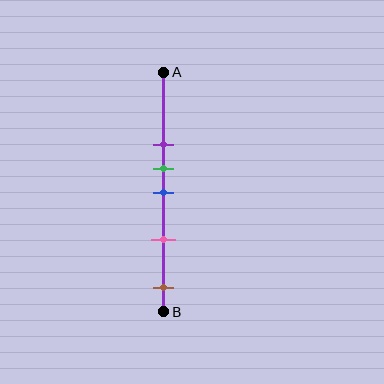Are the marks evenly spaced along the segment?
No, the marks are not evenly spaced.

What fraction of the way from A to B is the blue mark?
The blue mark is approximately 50% (0.5) of the way from A to B.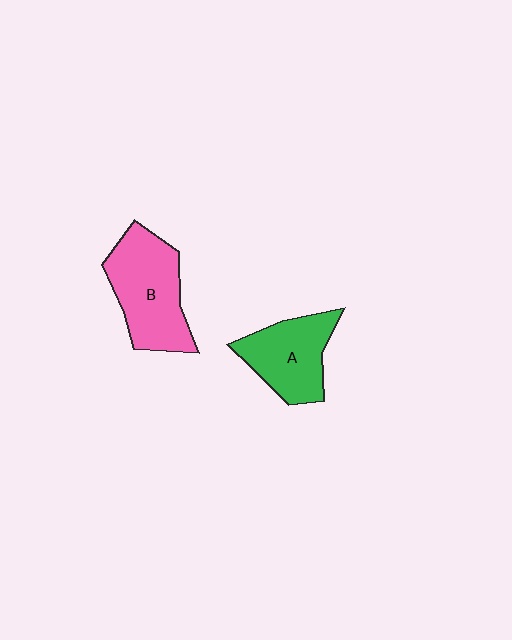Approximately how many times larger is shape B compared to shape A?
Approximately 1.3 times.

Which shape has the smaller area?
Shape A (green).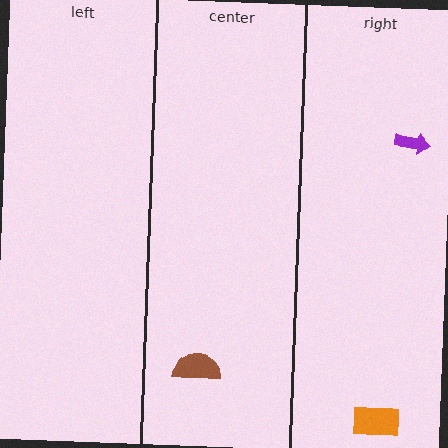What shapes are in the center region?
The brown semicircle.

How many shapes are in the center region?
1.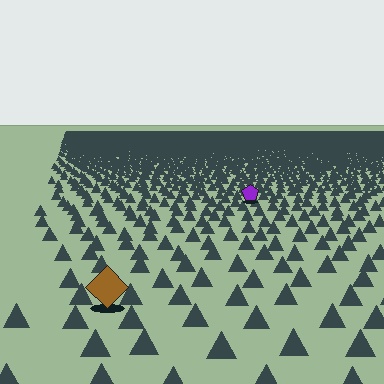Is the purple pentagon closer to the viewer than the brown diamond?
No. The brown diamond is closer — you can tell from the texture gradient: the ground texture is coarser near it.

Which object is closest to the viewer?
The brown diamond is closest. The texture marks near it are larger and more spread out.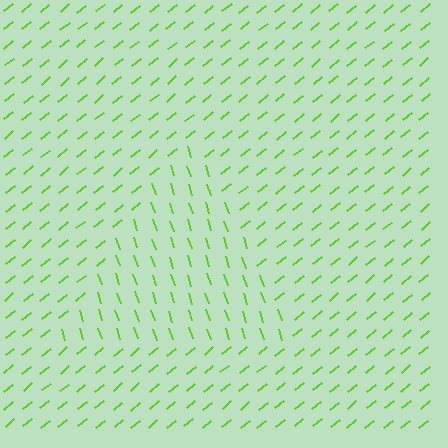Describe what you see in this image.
The image is filled with small lime line segments. A triangle region in the image has lines oriented differently from the surrounding lines, creating a visible texture boundary.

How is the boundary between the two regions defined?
The boundary is defined purely by a change in line orientation (approximately 69 degrees difference). All lines are the same color and thickness.